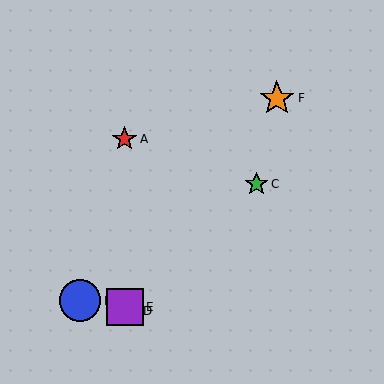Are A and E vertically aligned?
Yes, both are at x≈125.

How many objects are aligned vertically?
3 objects (A, D, E) are aligned vertically.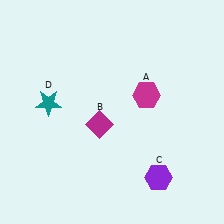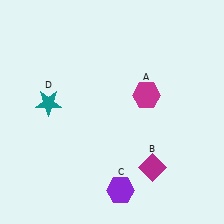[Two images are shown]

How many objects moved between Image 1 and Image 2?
2 objects moved between the two images.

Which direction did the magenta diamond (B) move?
The magenta diamond (B) moved right.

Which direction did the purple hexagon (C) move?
The purple hexagon (C) moved left.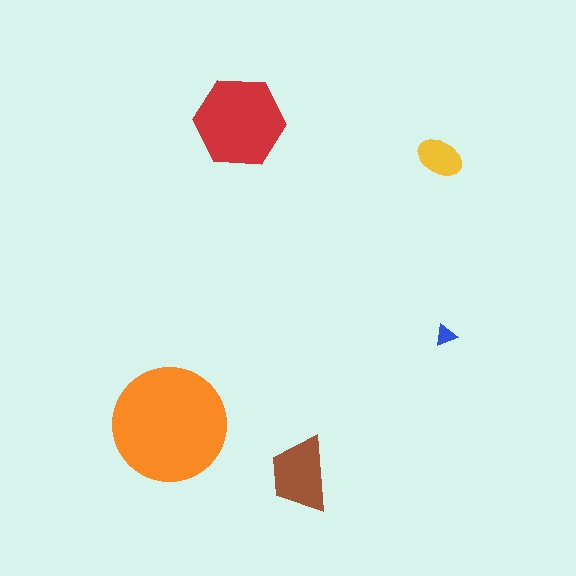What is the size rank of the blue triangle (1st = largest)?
5th.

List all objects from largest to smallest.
The orange circle, the red hexagon, the brown trapezoid, the yellow ellipse, the blue triangle.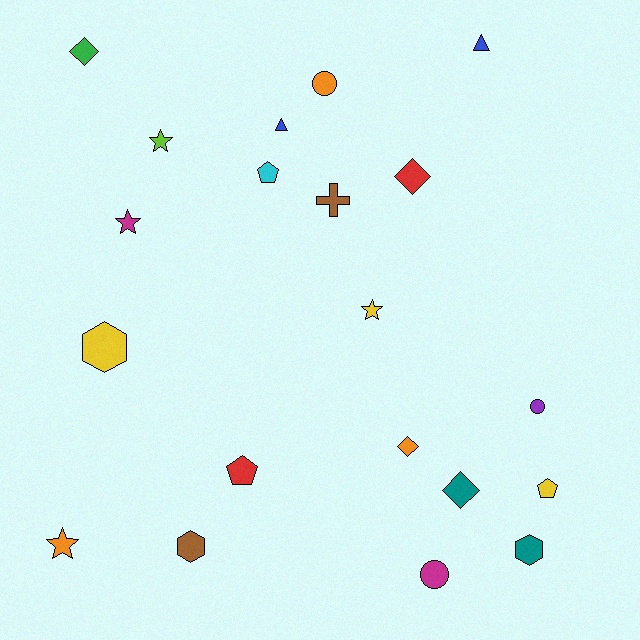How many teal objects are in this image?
There are 2 teal objects.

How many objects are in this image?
There are 20 objects.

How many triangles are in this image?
There are 2 triangles.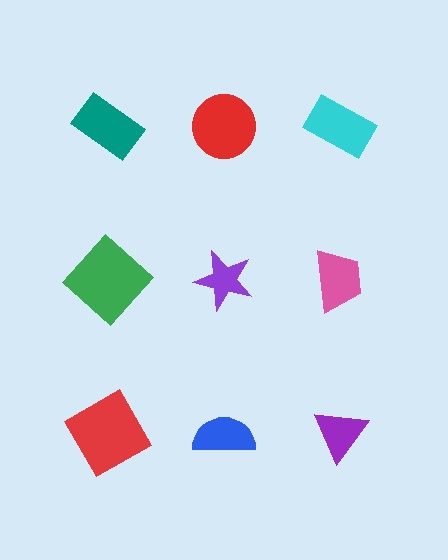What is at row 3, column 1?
A red square.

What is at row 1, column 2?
A red circle.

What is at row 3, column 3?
A purple triangle.